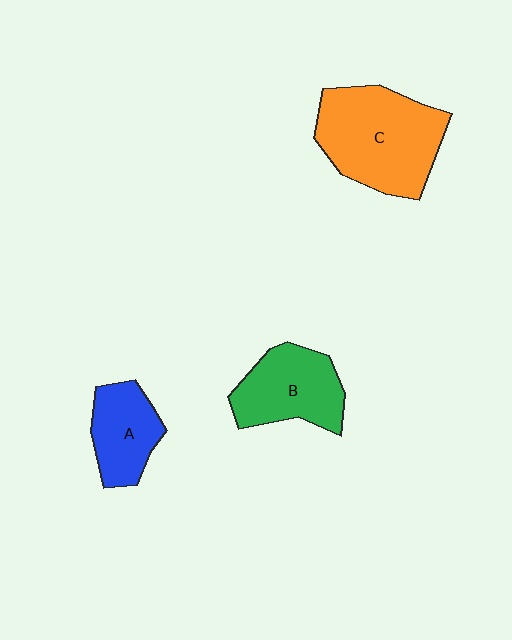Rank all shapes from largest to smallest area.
From largest to smallest: C (orange), B (green), A (blue).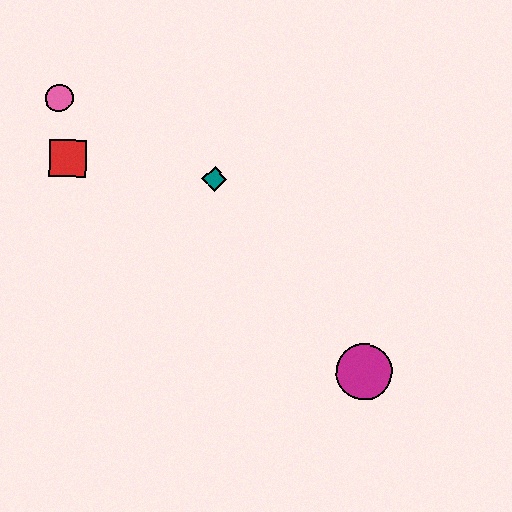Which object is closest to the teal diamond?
The red square is closest to the teal diamond.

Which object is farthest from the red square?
The magenta circle is farthest from the red square.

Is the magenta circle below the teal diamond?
Yes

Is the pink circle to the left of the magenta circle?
Yes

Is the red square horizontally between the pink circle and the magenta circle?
Yes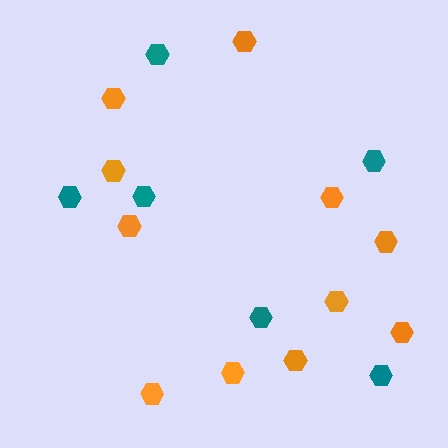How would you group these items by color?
There are 2 groups: one group of orange hexagons (11) and one group of teal hexagons (6).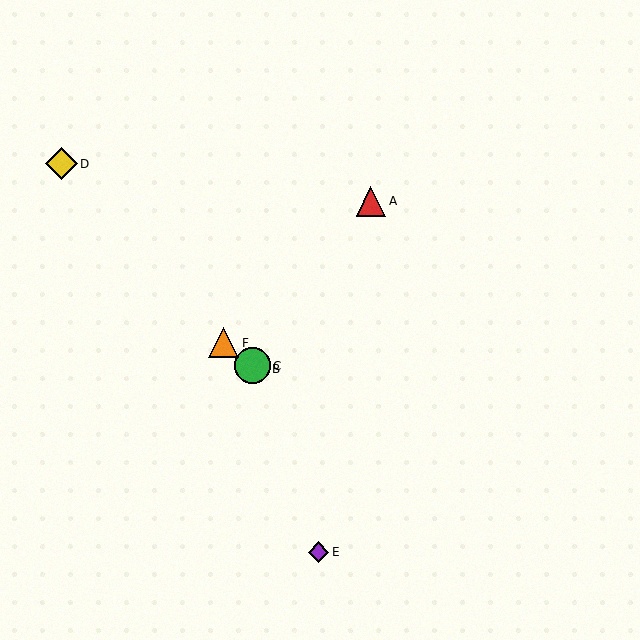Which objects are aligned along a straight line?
Objects B, C, F are aligned along a straight line.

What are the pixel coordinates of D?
Object D is at (62, 164).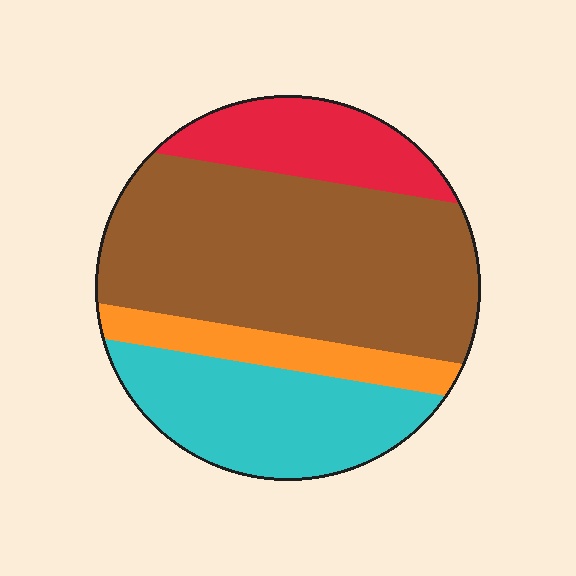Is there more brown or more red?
Brown.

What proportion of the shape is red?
Red covers 15% of the shape.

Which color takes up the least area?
Orange, at roughly 10%.